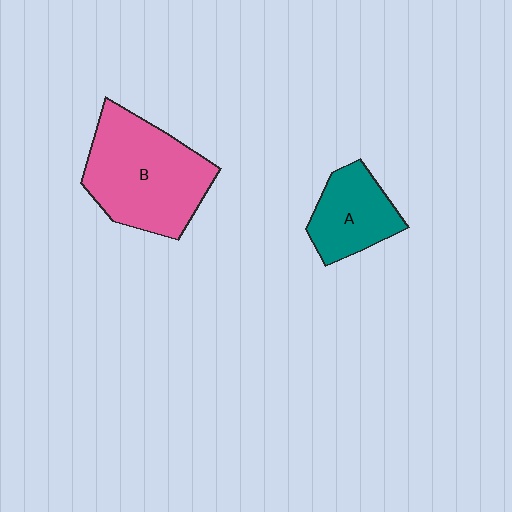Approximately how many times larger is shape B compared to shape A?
Approximately 1.9 times.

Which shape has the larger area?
Shape B (pink).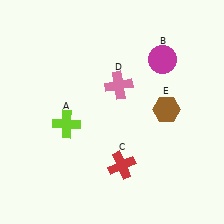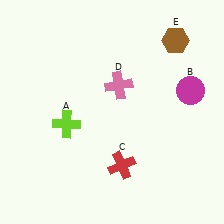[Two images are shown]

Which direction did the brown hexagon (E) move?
The brown hexagon (E) moved up.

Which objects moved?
The objects that moved are: the magenta circle (B), the brown hexagon (E).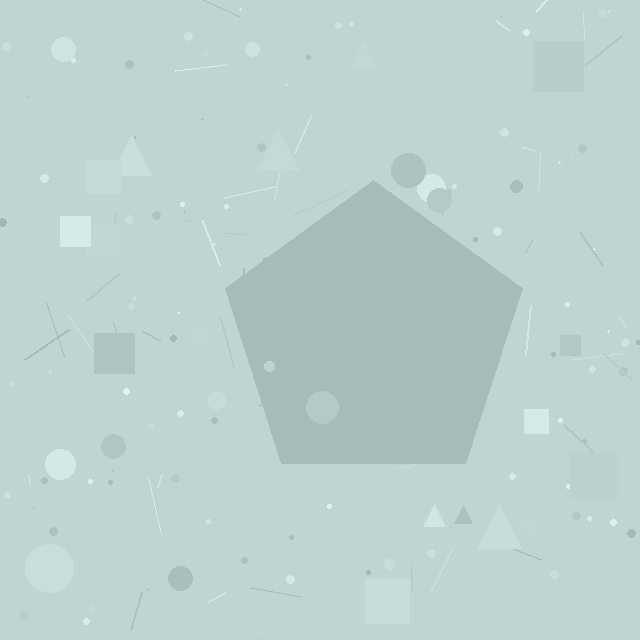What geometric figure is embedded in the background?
A pentagon is embedded in the background.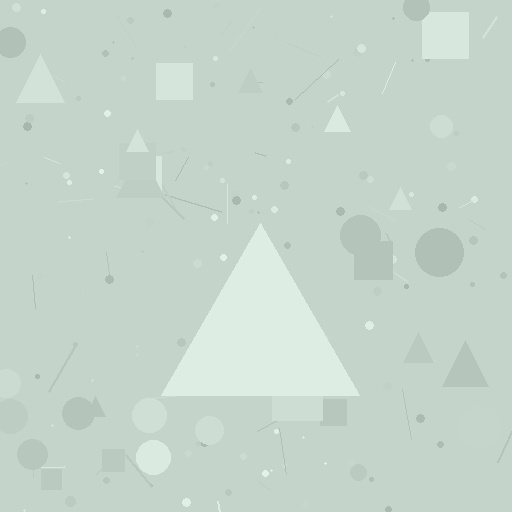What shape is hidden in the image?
A triangle is hidden in the image.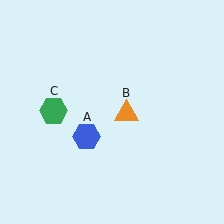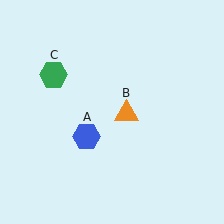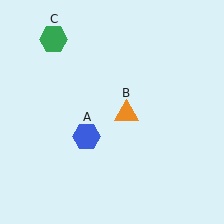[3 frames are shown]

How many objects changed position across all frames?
1 object changed position: green hexagon (object C).